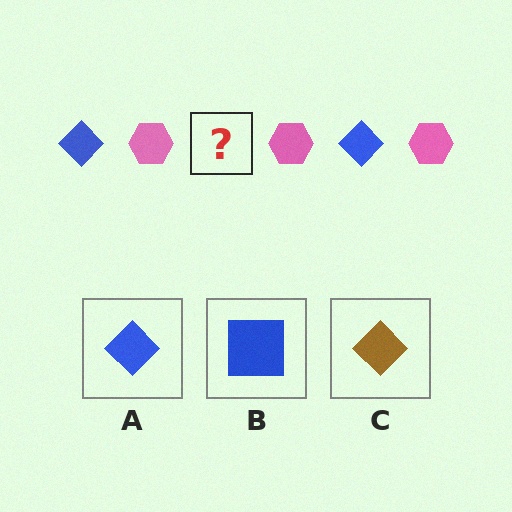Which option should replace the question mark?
Option A.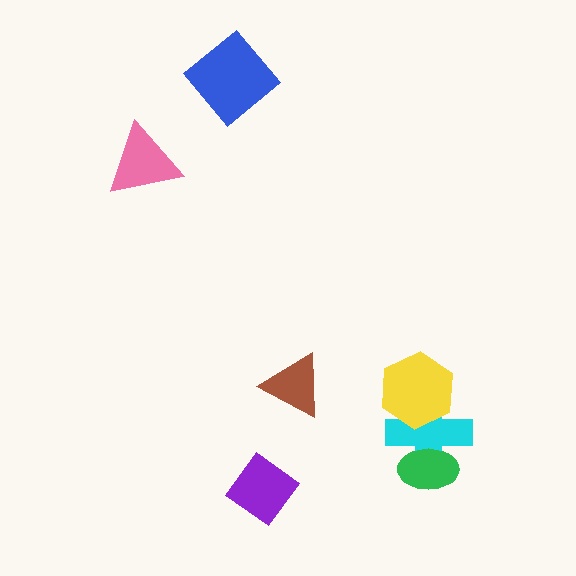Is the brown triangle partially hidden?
No, no other shape covers it.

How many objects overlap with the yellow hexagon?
1 object overlaps with the yellow hexagon.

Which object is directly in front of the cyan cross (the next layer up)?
The yellow hexagon is directly in front of the cyan cross.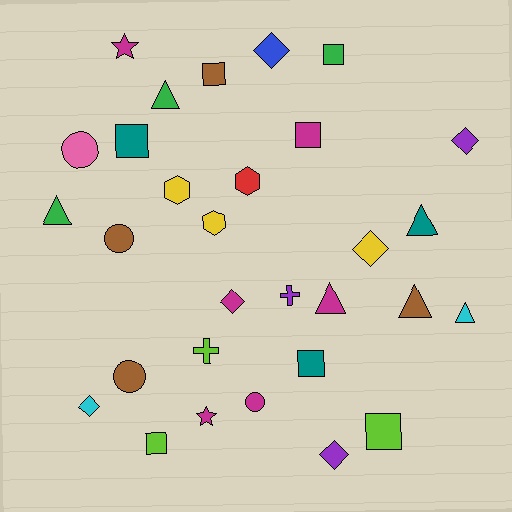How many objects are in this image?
There are 30 objects.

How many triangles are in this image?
There are 6 triangles.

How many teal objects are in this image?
There are 3 teal objects.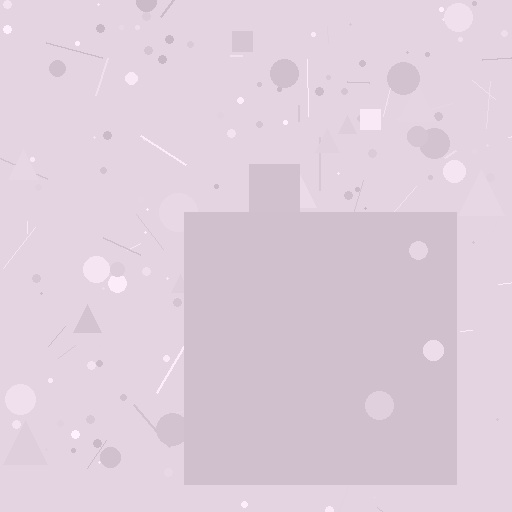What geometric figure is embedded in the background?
A square is embedded in the background.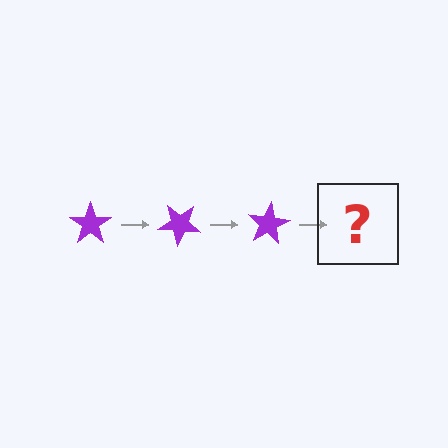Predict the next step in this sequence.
The next step is a purple star rotated 120 degrees.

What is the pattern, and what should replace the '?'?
The pattern is that the star rotates 40 degrees each step. The '?' should be a purple star rotated 120 degrees.